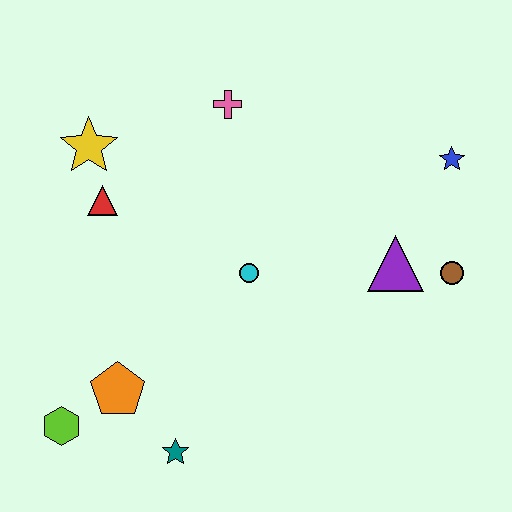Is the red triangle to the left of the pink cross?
Yes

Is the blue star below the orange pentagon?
No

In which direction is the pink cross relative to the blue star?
The pink cross is to the left of the blue star.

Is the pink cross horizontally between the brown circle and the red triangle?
Yes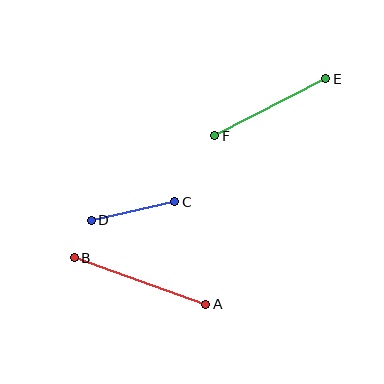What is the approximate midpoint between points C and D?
The midpoint is at approximately (133, 211) pixels.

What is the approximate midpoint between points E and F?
The midpoint is at approximately (270, 107) pixels.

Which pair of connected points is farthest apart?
Points A and B are farthest apart.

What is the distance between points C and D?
The distance is approximately 85 pixels.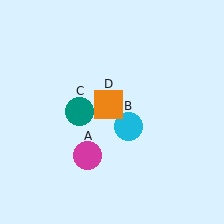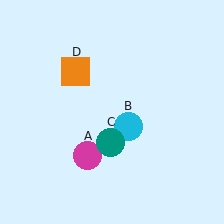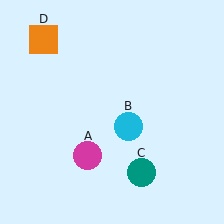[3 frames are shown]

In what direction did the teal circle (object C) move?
The teal circle (object C) moved down and to the right.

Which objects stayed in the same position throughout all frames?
Magenta circle (object A) and cyan circle (object B) remained stationary.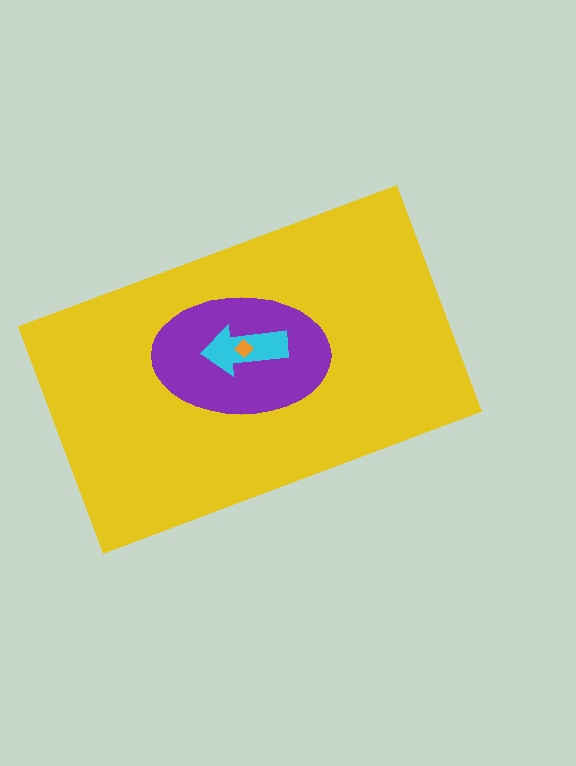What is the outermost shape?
The yellow rectangle.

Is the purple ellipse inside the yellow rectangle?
Yes.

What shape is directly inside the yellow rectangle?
The purple ellipse.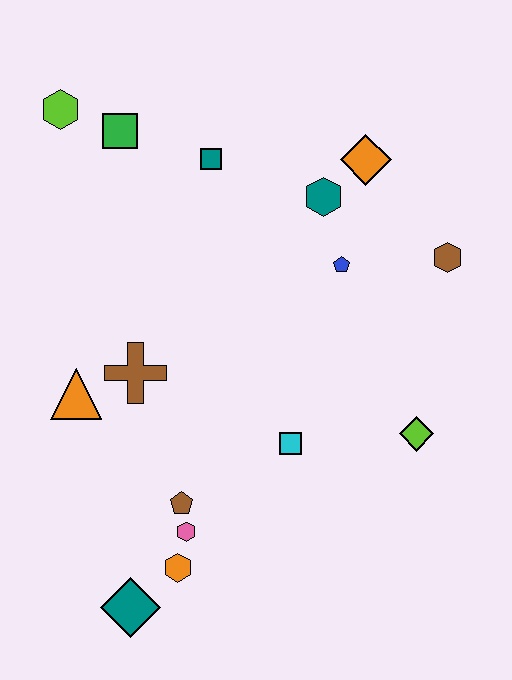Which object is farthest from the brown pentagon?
The lime hexagon is farthest from the brown pentagon.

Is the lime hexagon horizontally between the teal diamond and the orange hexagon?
No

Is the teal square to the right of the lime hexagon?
Yes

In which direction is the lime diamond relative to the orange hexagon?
The lime diamond is to the right of the orange hexagon.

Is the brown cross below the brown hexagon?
Yes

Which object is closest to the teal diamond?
The orange hexagon is closest to the teal diamond.